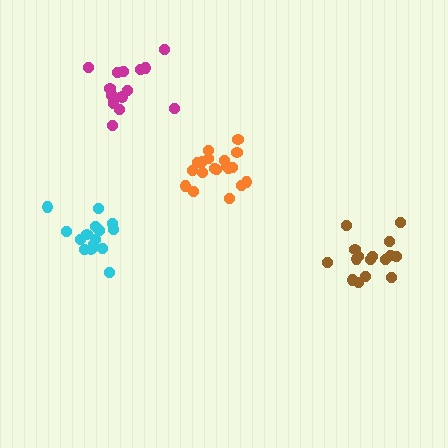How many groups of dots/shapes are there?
There are 4 groups.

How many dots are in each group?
Group 1: 16 dots, Group 2: 19 dots, Group 3: 15 dots, Group 4: 15 dots (65 total).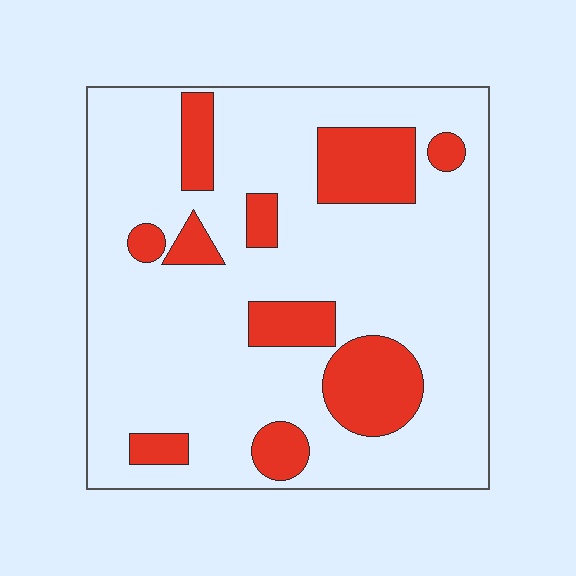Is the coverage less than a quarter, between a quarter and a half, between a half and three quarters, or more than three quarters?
Less than a quarter.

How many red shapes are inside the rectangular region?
10.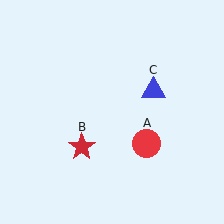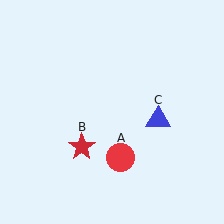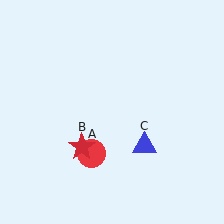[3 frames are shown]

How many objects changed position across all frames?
2 objects changed position: red circle (object A), blue triangle (object C).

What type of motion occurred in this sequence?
The red circle (object A), blue triangle (object C) rotated clockwise around the center of the scene.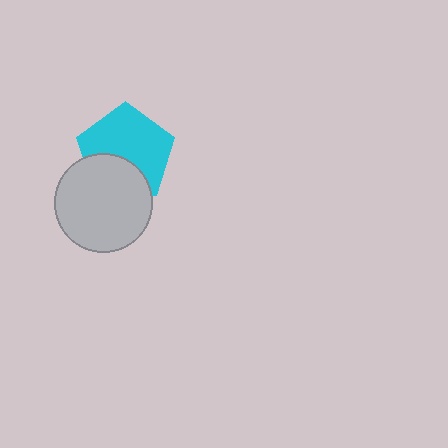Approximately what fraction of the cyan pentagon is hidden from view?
Roughly 34% of the cyan pentagon is hidden behind the light gray circle.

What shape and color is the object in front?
The object in front is a light gray circle.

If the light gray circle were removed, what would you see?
You would see the complete cyan pentagon.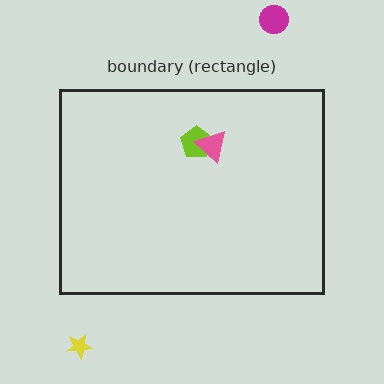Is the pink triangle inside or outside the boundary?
Inside.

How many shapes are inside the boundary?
2 inside, 2 outside.